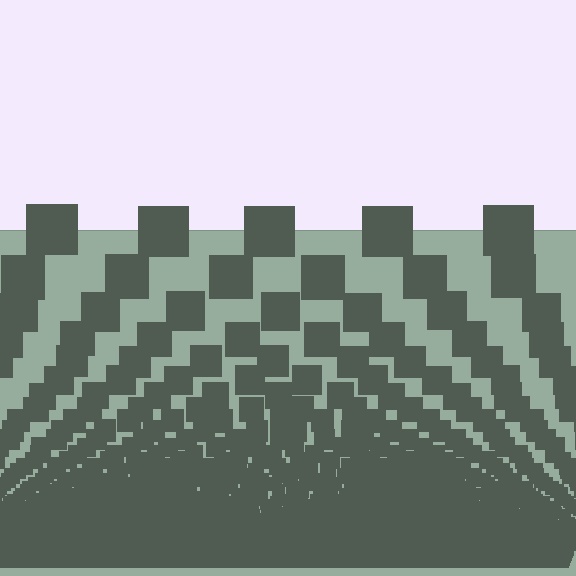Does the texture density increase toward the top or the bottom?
Density increases toward the bottom.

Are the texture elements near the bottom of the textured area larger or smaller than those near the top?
Smaller. The gradient is inverted — elements near the bottom are smaller and denser.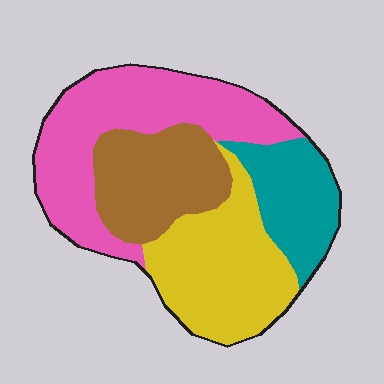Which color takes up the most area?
Pink, at roughly 35%.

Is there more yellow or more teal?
Yellow.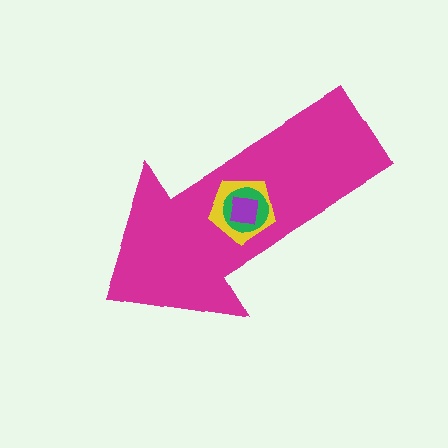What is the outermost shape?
The magenta arrow.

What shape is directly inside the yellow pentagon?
The green circle.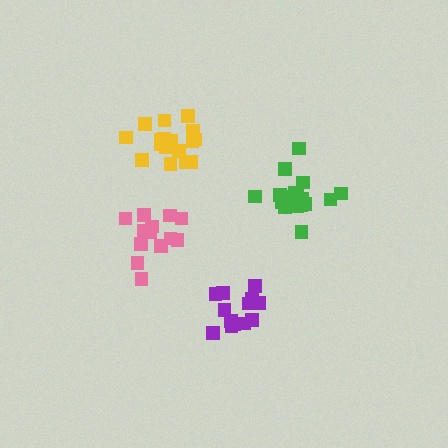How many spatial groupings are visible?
There are 4 spatial groupings.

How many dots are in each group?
Group 1: 17 dots, Group 2: 13 dots, Group 3: 18 dots, Group 4: 13 dots (61 total).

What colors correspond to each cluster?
The clusters are colored: yellow, purple, green, pink.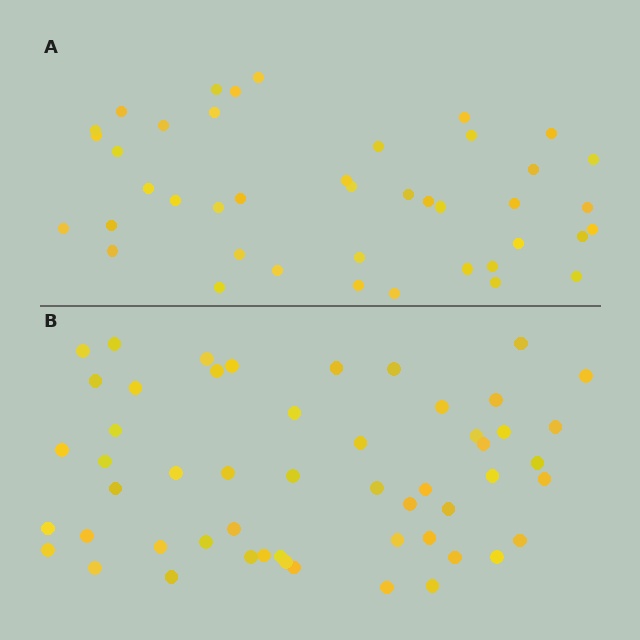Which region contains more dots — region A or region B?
Region B (the bottom region) has more dots.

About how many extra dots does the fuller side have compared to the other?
Region B has roughly 12 or so more dots than region A.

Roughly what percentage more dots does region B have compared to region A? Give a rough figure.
About 25% more.